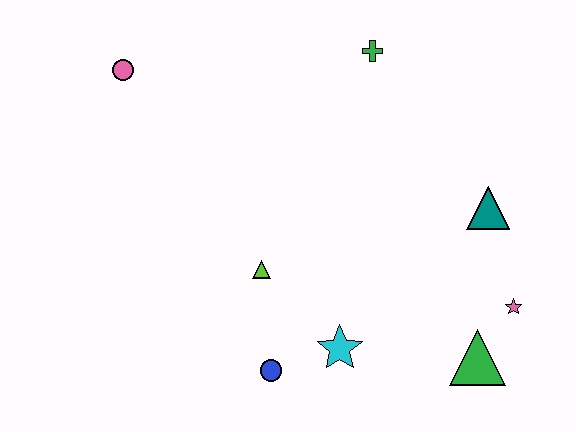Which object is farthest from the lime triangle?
The pink star is farthest from the lime triangle.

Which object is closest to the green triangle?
The pink star is closest to the green triangle.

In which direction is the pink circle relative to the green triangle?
The pink circle is to the left of the green triangle.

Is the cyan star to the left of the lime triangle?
No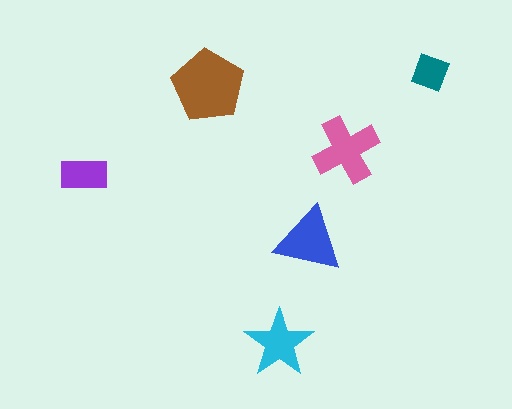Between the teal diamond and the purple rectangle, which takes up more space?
The purple rectangle.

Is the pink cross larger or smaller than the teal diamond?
Larger.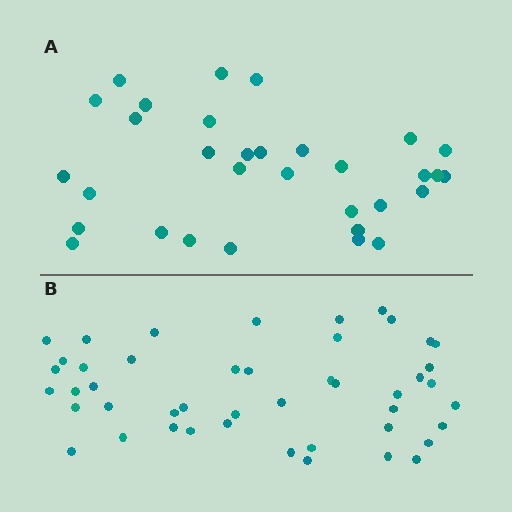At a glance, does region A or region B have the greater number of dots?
Region B (the bottom region) has more dots.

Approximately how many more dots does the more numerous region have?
Region B has approximately 15 more dots than region A.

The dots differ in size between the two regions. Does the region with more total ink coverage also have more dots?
No. Region A has more total ink coverage because its dots are larger, but region B actually contains more individual dots. Total area can be misleading — the number of items is what matters here.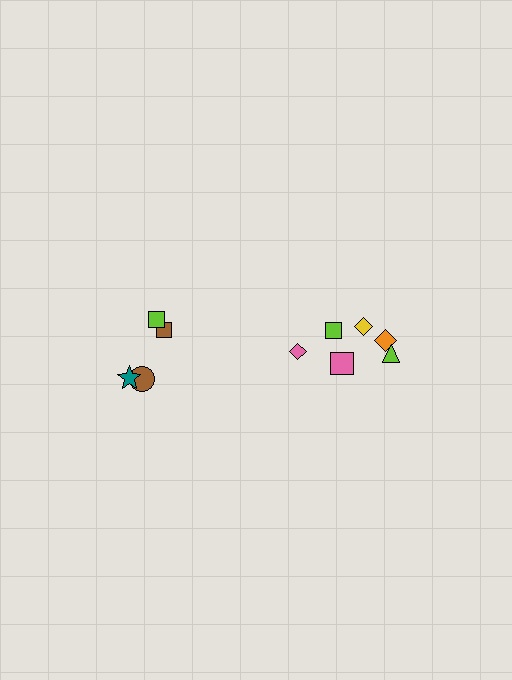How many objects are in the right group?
There are 6 objects.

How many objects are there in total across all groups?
There are 10 objects.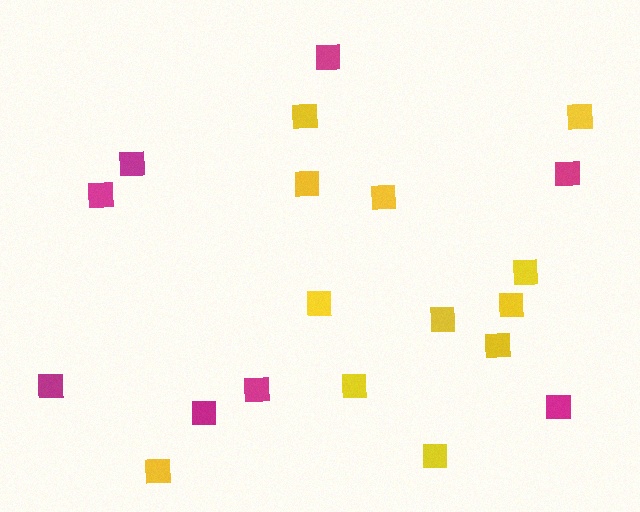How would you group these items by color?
There are 2 groups: one group of magenta squares (8) and one group of yellow squares (12).